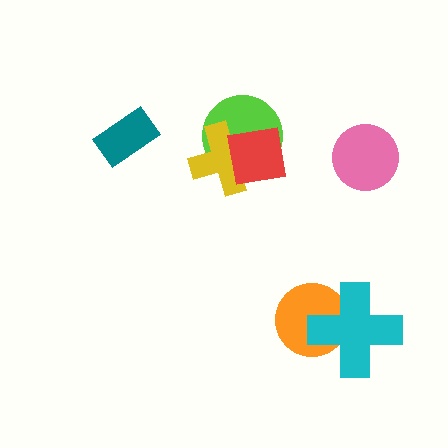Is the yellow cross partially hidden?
Yes, it is partially covered by another shape.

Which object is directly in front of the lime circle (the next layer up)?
The yellow cross is directly in front of the lime circle.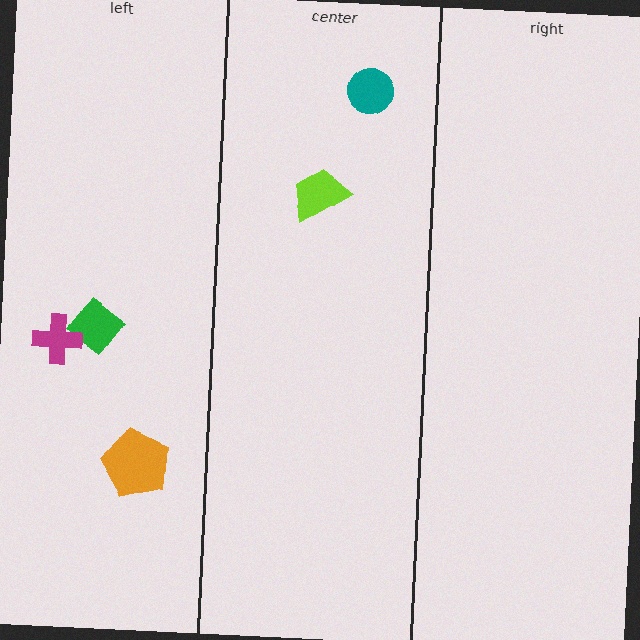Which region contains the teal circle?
The center region.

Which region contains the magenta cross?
The left region.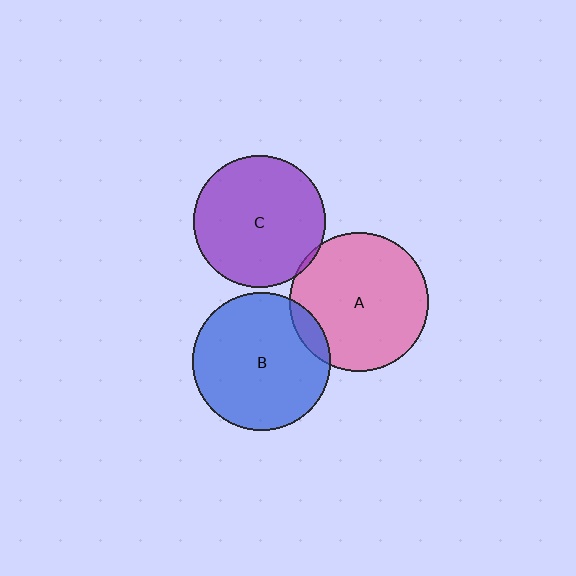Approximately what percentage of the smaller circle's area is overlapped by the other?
Approximately 5%.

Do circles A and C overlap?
Yes.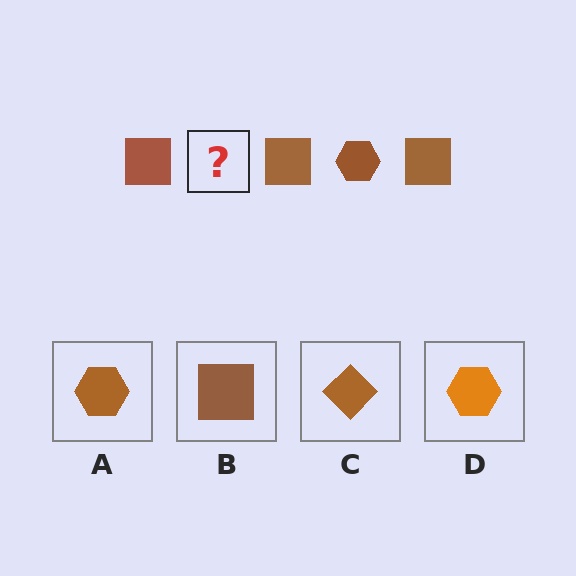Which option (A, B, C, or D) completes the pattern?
A.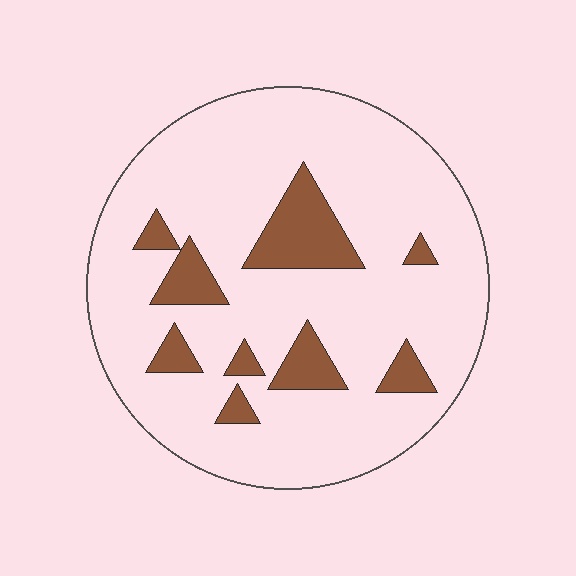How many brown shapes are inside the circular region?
9.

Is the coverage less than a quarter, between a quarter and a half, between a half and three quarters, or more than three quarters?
Less than a quarter.